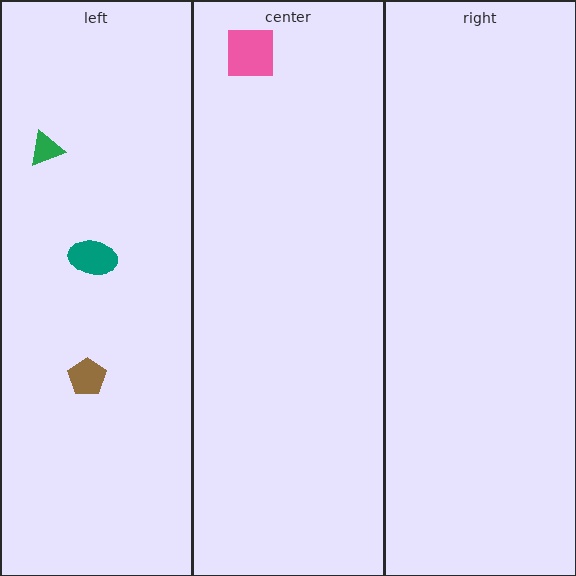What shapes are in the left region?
The brown pentagon, the teal ellipse, the green triangle.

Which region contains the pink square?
The center region.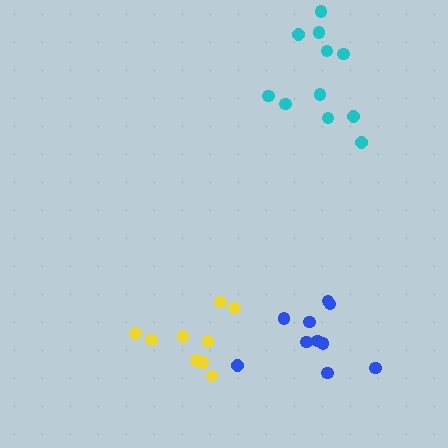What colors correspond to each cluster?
The clusters are colored: cyan, blue, yellow.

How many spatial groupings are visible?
There are 3 spatial groupings.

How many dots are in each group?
Group 1: 11 dots, Group 2: 10 dots, Group 3: 9 dots (30 total).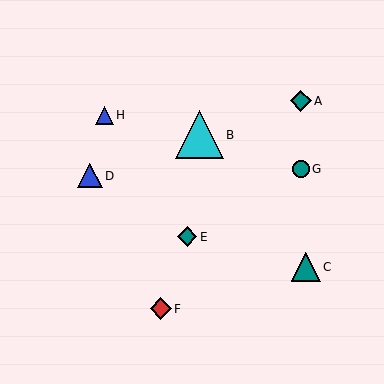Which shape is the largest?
The cyan triangle (labeled B) is the largest.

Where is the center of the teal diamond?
The center of the teal diamond is at (187, 237).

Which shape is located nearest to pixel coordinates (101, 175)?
The blue triangle (labeled D) at (90, 176) is nearest to that location.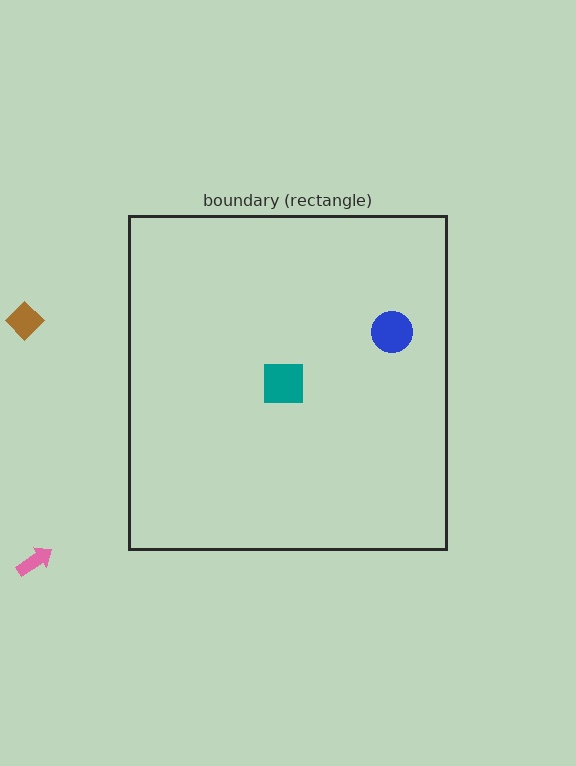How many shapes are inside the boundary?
2 inside, 2 outside.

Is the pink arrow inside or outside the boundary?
Outside.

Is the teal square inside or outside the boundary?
Inside.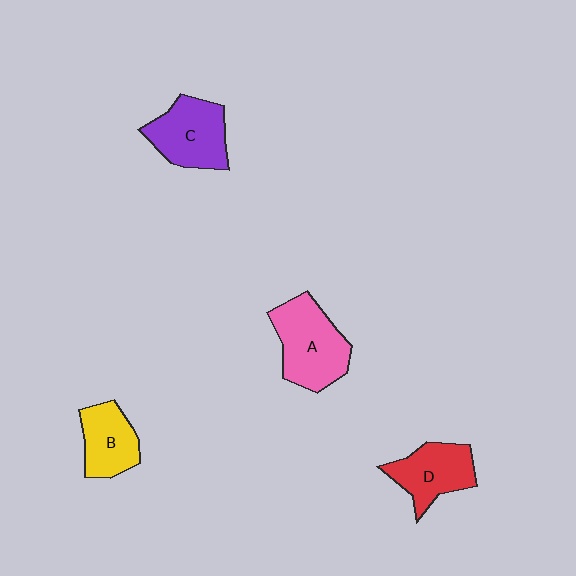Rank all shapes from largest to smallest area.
From largest to smallest: A (pink), C (purple), D (red), B (yellow).